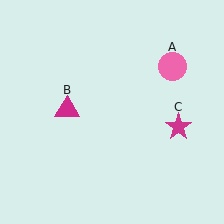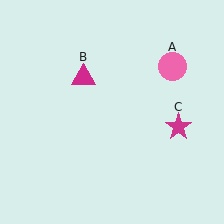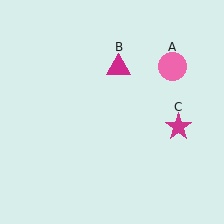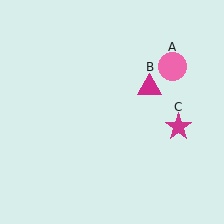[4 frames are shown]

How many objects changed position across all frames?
1 object changed position: magenta triangle (object B).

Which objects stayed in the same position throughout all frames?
Pink circle (object A) and magenta star (object C) remained stationary.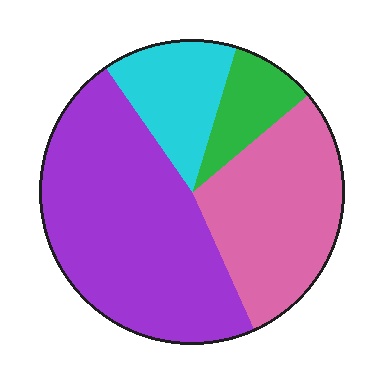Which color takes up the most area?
Purple, at roughly 45%.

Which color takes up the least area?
Green, at roughly 10%.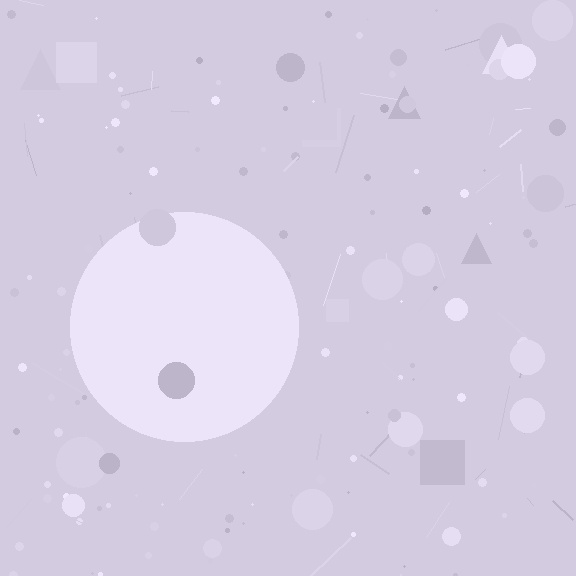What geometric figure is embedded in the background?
A circle is embedded in the background.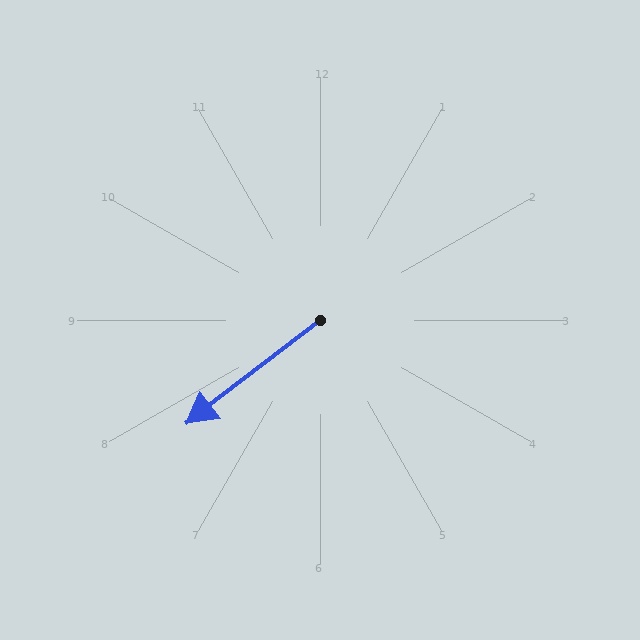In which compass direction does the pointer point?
Southwest.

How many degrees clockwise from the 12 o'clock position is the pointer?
Approximately 232 degrees.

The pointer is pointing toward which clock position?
Roughly 8 o'clock.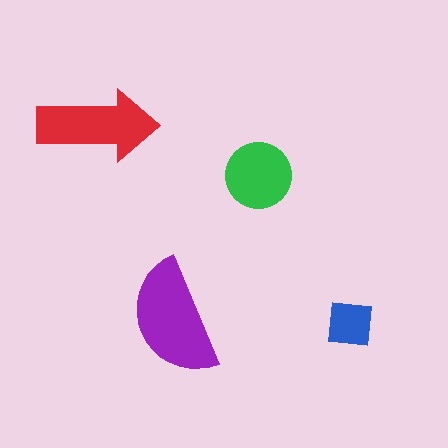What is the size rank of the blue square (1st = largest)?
4th.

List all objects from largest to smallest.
The purple semicircle, the red arrow, the green circle, the blue square.